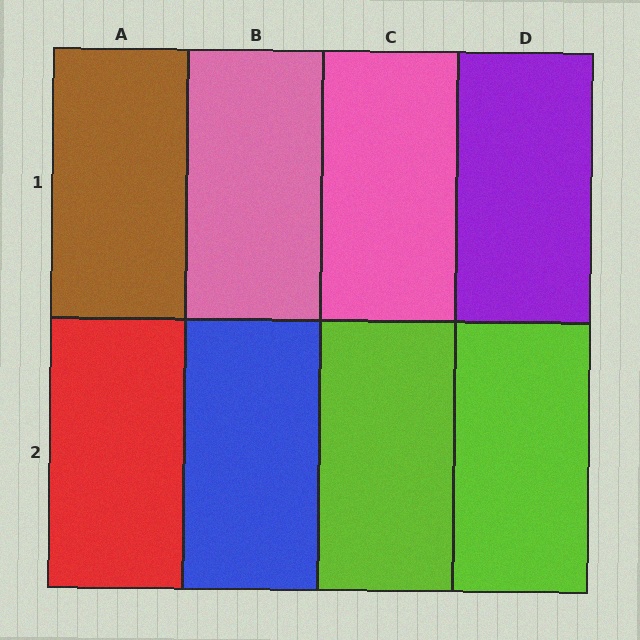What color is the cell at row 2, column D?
Lime.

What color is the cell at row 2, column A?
Red.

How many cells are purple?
1 cell is purple.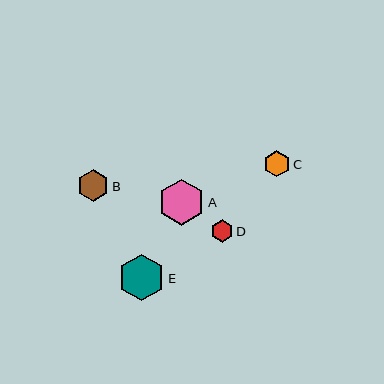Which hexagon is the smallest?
Hexagon D is the smallest with a size of approximately 22 pixels.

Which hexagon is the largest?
Hexagon E is the largest with a size of approximately 46 pixels.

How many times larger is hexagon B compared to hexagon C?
Hexagon B is approximately 1.2 times the size of hexagon C.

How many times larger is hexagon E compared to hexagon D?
Hexagon E is approximately 2.1 times the size of hexagon D.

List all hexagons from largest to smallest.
From largest to smallest: E, A, B, C, D.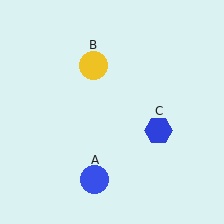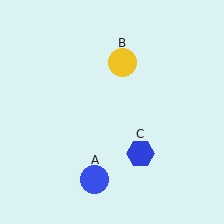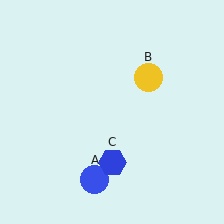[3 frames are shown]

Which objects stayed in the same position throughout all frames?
Blue circle (object A) remained stationary.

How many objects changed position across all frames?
2 objects changed position: yellow circle (object B), blue hexagon (object C).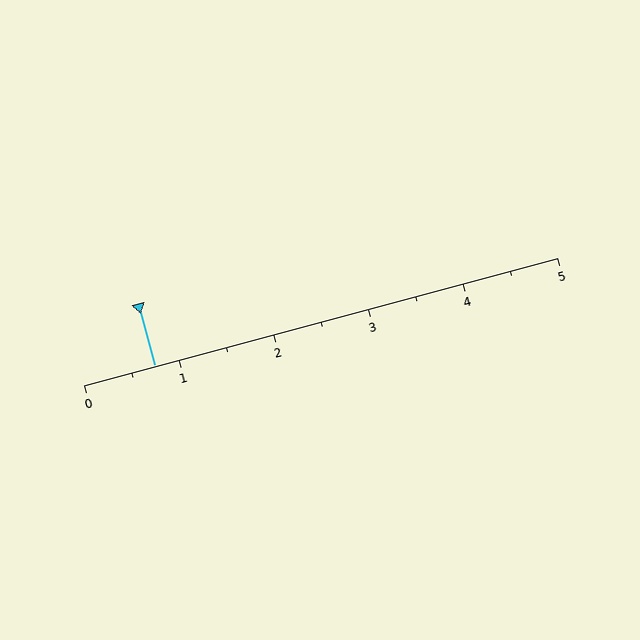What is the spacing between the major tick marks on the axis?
The major ticks are spaced 1 apart.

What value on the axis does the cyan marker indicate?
The marker indicates approximately 0.8.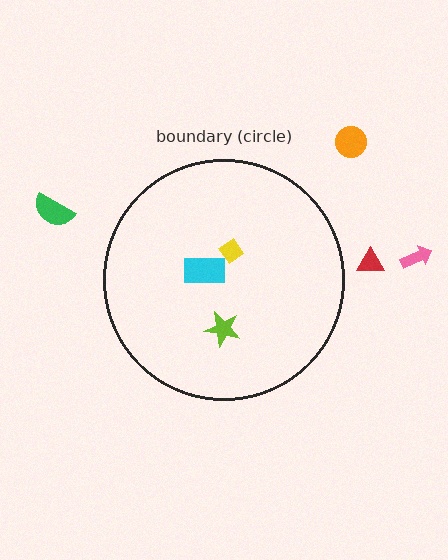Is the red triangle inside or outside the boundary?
Outside.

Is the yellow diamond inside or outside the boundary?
Inside.